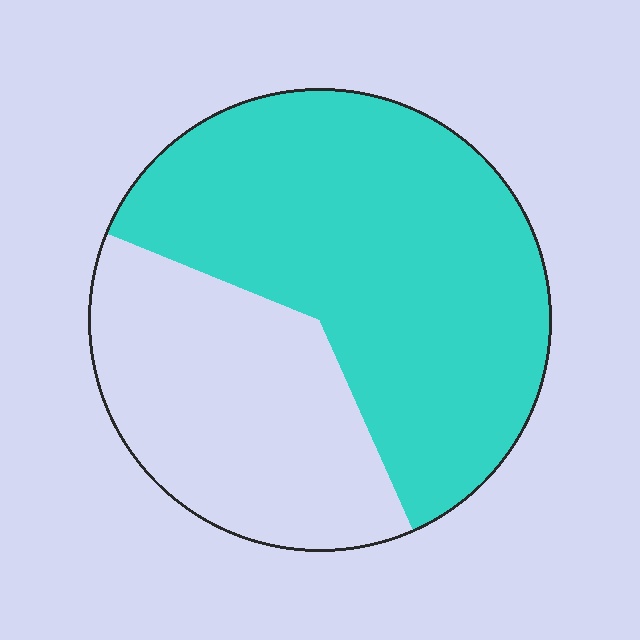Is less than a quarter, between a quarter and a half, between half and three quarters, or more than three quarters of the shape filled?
Between half and three quarters.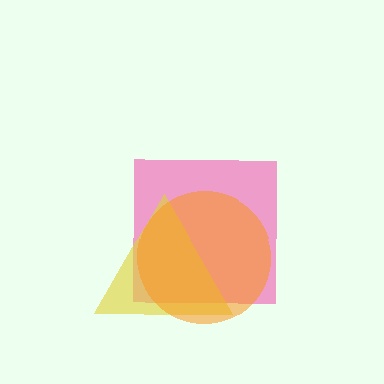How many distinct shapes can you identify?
There are 3 distinct shapes: a pink square, a yellow triangle, an orange circle.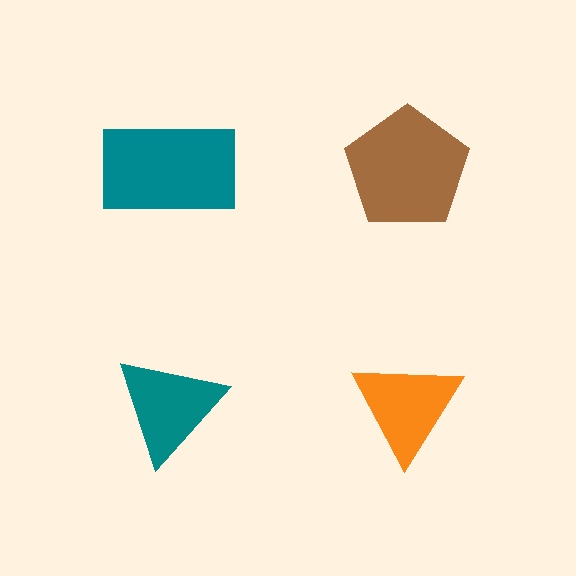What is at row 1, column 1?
A teal rectangle.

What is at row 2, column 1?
A teal triangle.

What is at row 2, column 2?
An orange triangle.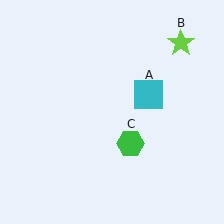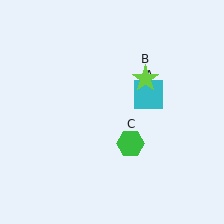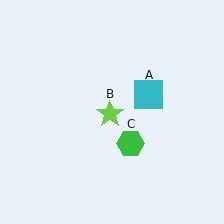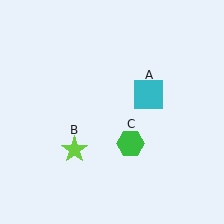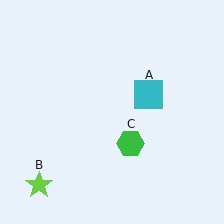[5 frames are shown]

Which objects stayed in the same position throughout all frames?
Cyan square (object A) and green hexagon (object C) remained stationary.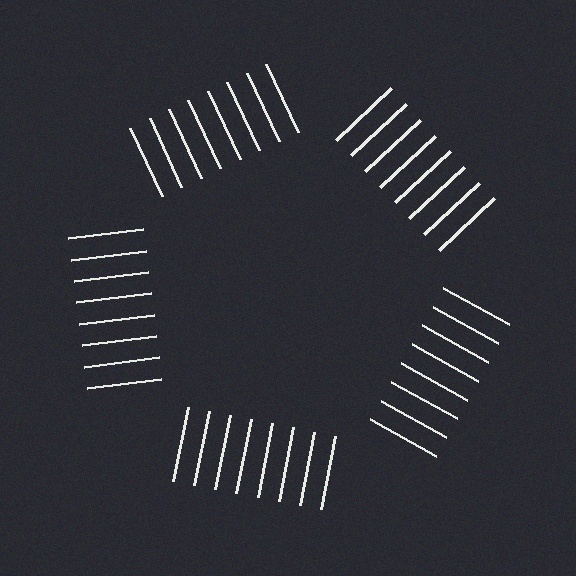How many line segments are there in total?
40 — 8 along each of the 5 edges.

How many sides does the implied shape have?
5 sides — the line-ends trace a pentagon.